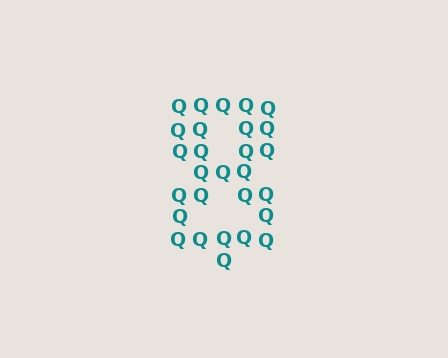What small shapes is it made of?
It is made of small letter Q's.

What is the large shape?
The large shape is the digit 8.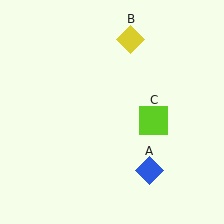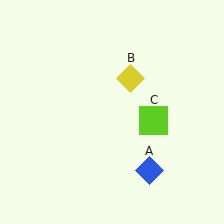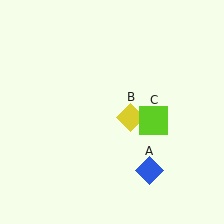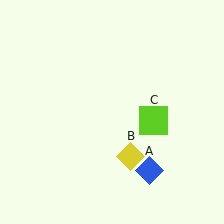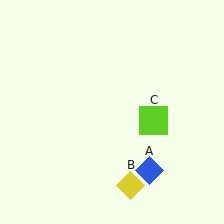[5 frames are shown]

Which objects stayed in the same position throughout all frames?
Blue diamond (object A) and lime square (object C) remained stationary.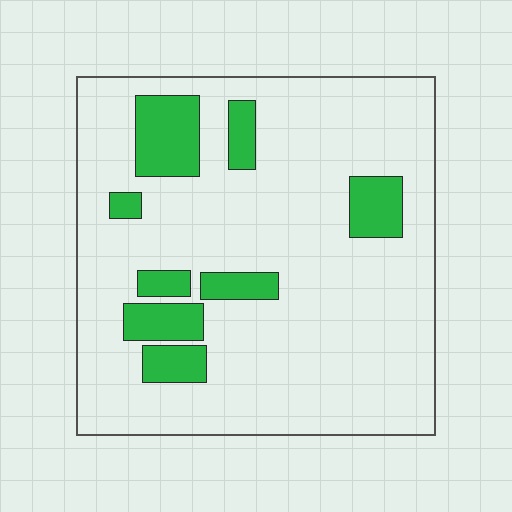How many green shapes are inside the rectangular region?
8.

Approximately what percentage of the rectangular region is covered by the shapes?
Approximately 15%.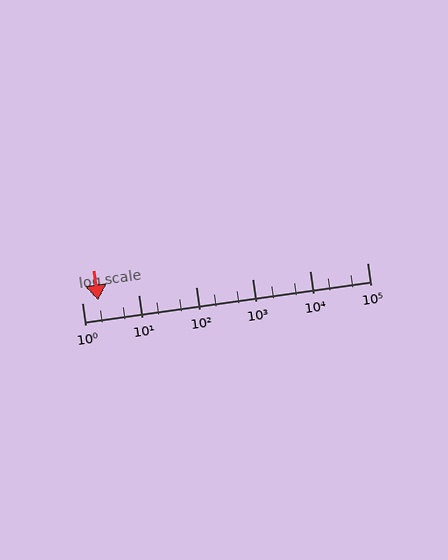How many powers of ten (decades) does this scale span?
The scale spans 5 decades, from 1 to 100000.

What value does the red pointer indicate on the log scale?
The pointer indicates approximately 1.9.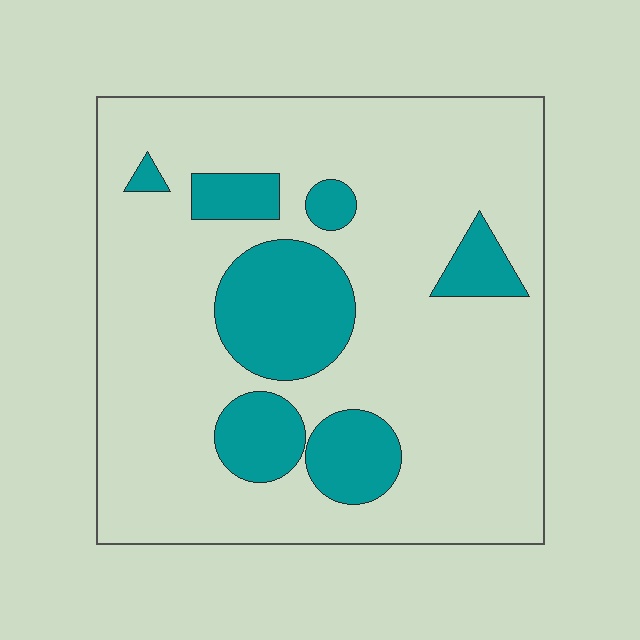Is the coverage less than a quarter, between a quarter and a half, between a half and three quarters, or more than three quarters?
Less than a quarter.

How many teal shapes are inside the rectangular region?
7.